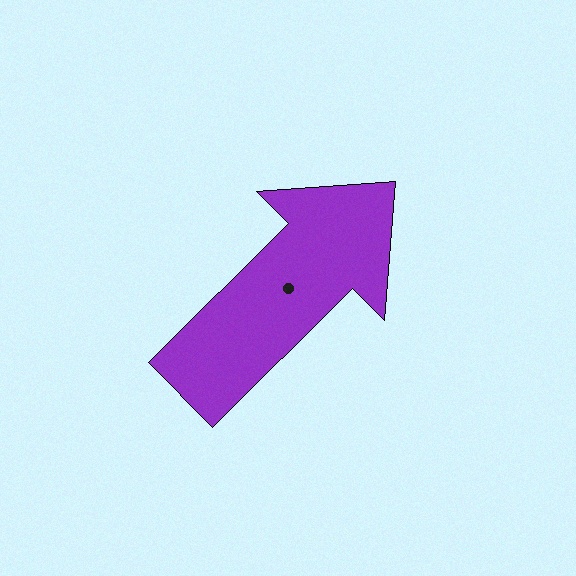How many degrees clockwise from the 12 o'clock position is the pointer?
Approximately 45 degrees.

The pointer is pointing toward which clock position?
Roughly 2 o'clock.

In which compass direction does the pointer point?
Northeast.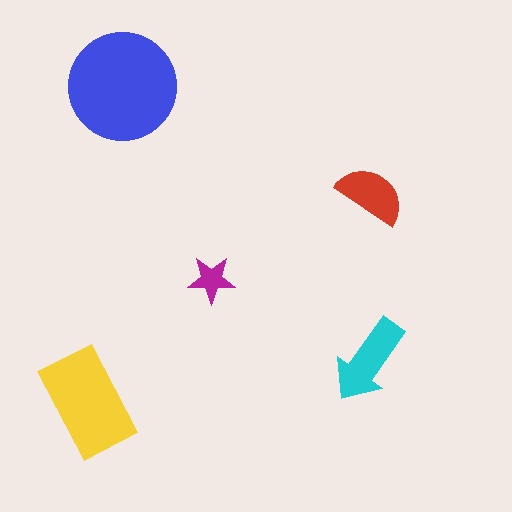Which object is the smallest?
The magenta star.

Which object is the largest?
The blue circle.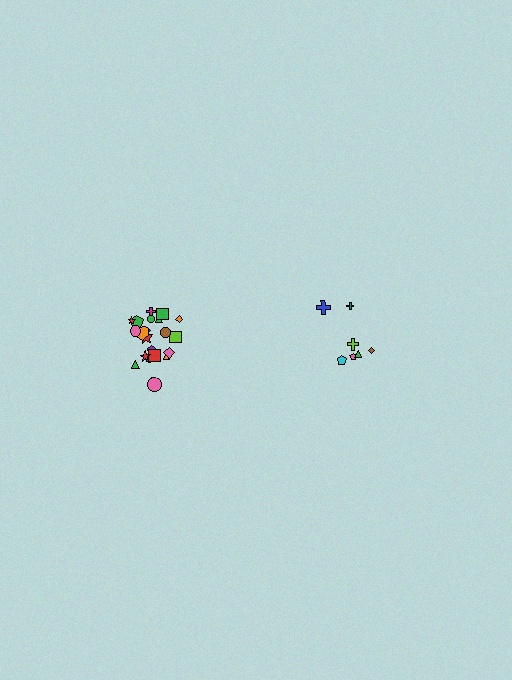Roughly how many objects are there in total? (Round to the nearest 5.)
Roughly 30 objects in total.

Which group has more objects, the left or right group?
The left group.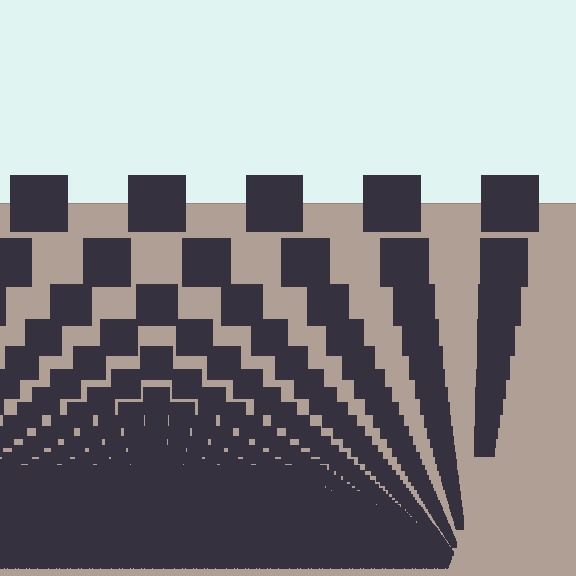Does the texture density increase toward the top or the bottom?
Density increases toward the bottom.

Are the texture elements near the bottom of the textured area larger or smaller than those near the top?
Smaller. The gradient is inverted — elements near the bottom are smaller and denser.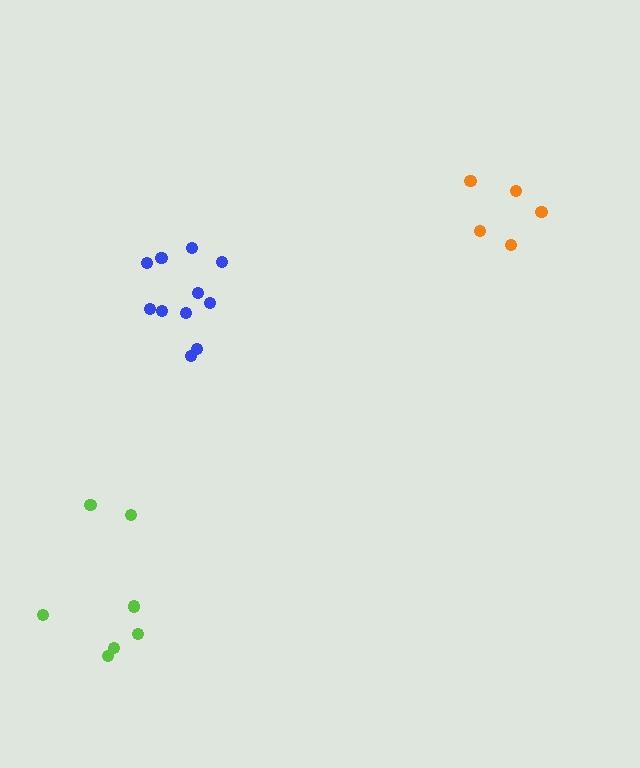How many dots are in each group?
Group 1: 7 dots, Group 2: 11 dots, Group 3: 5 dots (23 total).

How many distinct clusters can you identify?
There are 3 distinct clusters.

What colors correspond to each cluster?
The clusters are colored: lime, blue, orange.